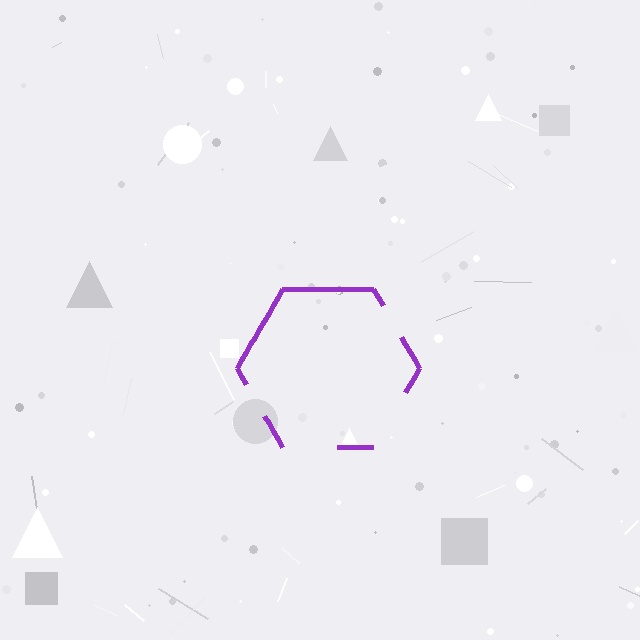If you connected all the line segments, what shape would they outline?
They would outline a hexagon.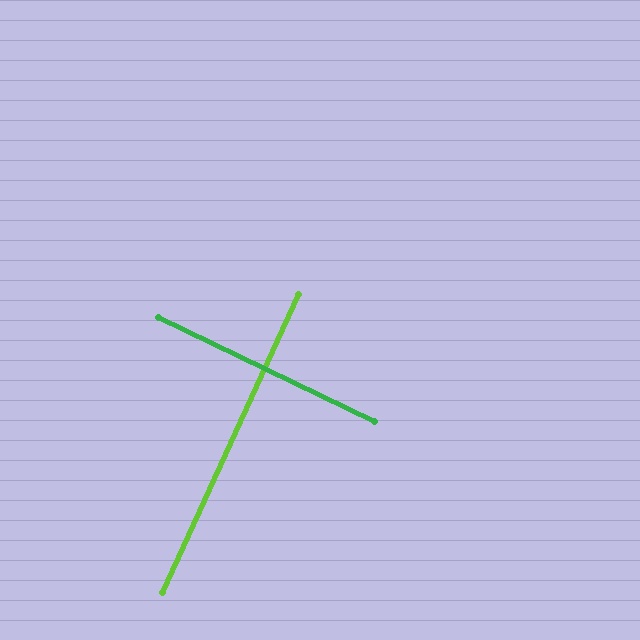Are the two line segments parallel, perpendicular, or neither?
Perpendicular — they meet at approximately 89°.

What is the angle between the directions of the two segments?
Approximately 89 degrees.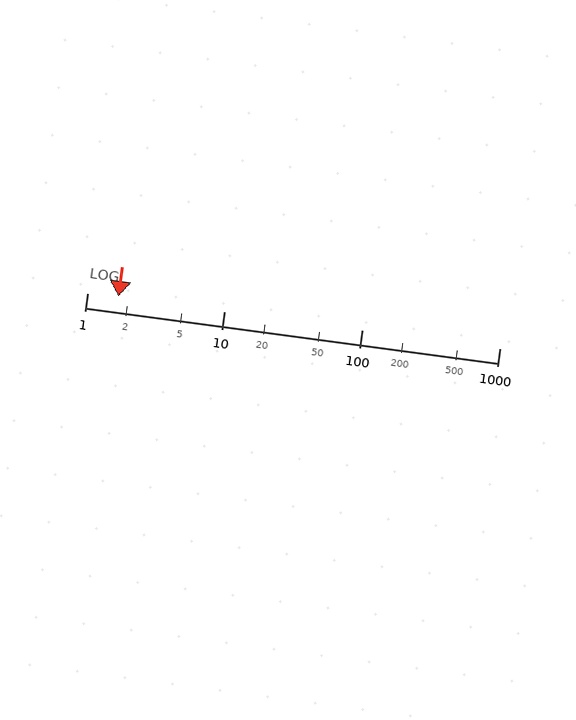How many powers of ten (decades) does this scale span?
The scale spans 3 decades, from 1 to 1000.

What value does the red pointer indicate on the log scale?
The pointer indicates approximately 1.7.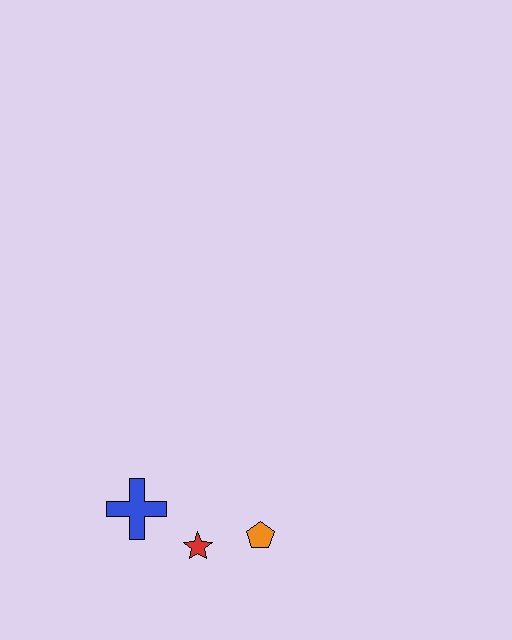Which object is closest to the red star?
The orange pentagon is closest to the red star.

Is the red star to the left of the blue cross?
No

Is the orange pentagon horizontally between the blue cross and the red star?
No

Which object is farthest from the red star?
The blue cross is farthest from the red star.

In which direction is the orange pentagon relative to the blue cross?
The orange pentagon is to the right of the blue cross.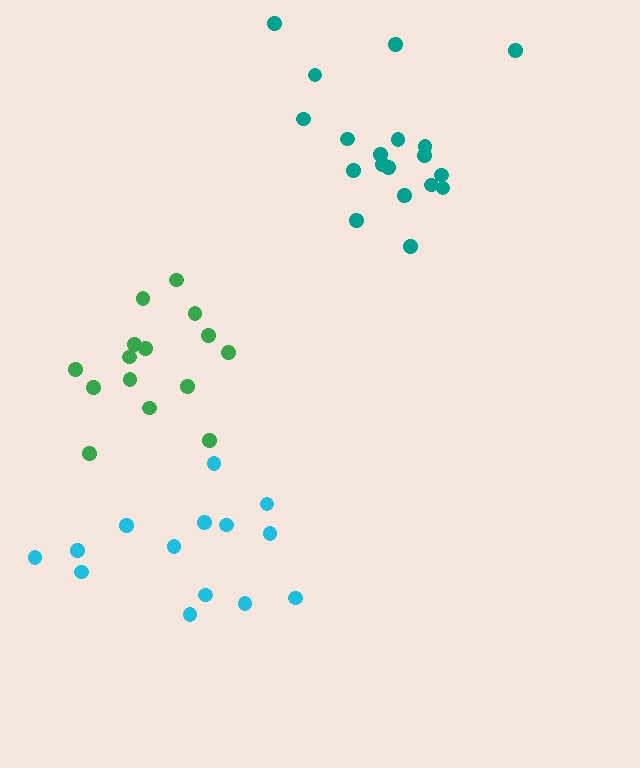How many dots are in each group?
Group 1: 14 dots, Group 2: 19 dots, Group 3: 15 dots (48 total).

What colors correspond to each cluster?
The clusters are colored: cyan, teal, green.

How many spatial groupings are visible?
There are 3 spatial groupings.